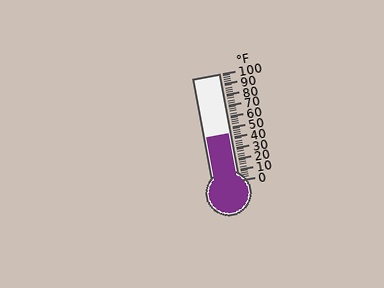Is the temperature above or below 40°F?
The temperature is above 40°F.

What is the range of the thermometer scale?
The thermometer scale ranges from 0°F to 100°F.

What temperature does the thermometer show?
The thermometer shows approximately 44°F.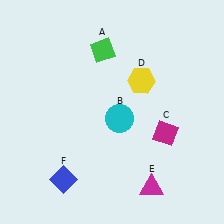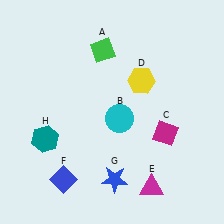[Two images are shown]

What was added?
A blue star (G), a teal hexagon (H) were added in Image 2.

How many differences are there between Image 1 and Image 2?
There are 2 differences between the two images.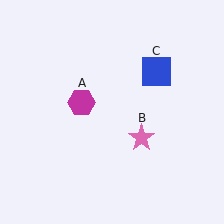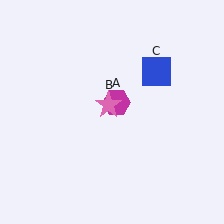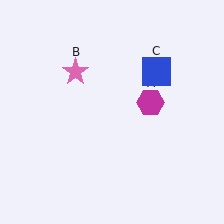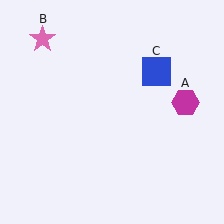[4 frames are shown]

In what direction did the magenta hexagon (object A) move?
The magenta hexagon (object A) moved right.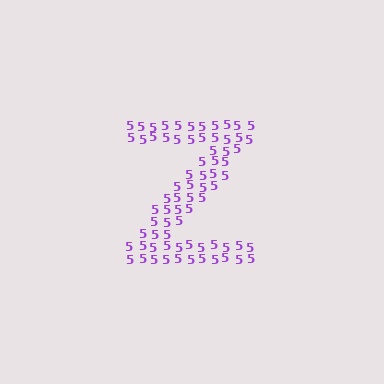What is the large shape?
The large shape is the letter Z.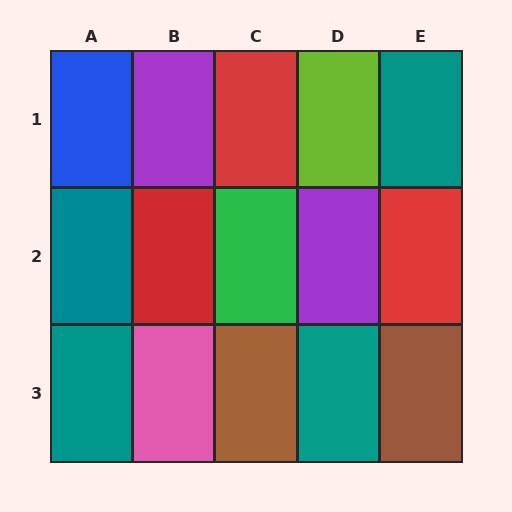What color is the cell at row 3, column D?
Teal.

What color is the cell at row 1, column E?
Teal.